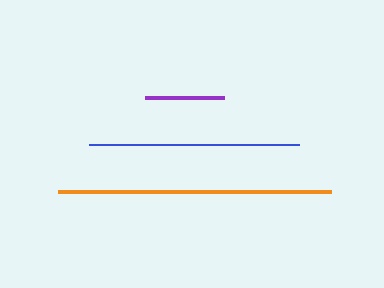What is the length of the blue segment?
The blue segment is approximately 211 pixels long.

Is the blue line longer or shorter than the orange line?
The orange line is longer than the blue line.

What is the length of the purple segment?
The purple segment is approximately 79 pixels long.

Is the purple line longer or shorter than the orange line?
The orange line is longer than the purple line.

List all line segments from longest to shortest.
From longest to shortest: orange, blue, purple.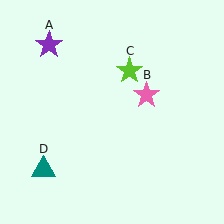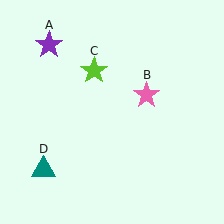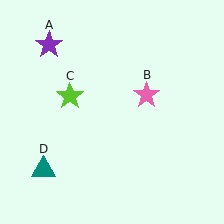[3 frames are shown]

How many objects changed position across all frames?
1 object changed position: lime star (object C).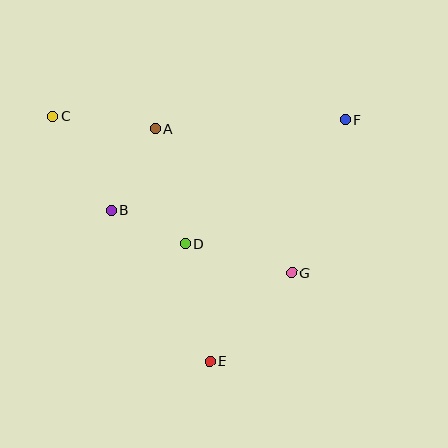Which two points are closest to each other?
Points B and D are closest to each other.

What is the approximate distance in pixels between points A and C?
The distance between A and C is approximately 103 pixels.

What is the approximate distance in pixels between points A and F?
The distance between A and F is approximately 190 pixels.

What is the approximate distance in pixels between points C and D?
The distance between C and D is approximately 183 pixels.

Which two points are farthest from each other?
Points C and F are farthest from each other.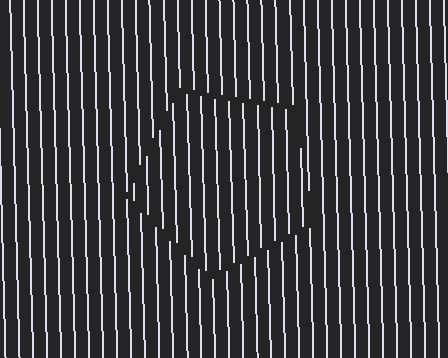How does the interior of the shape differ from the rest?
The interior of the shape contains the same grating, shifted by half a period — the contour is defined by the phase discontinuity where line-ends from the inner and outer gratings abut.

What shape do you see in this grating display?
An illusory pentagon. The interior of the shape contains the same grating, shifted by half a period — the contour is defined by the phase discontinuity where line-ends from the inner and outer gratings abut.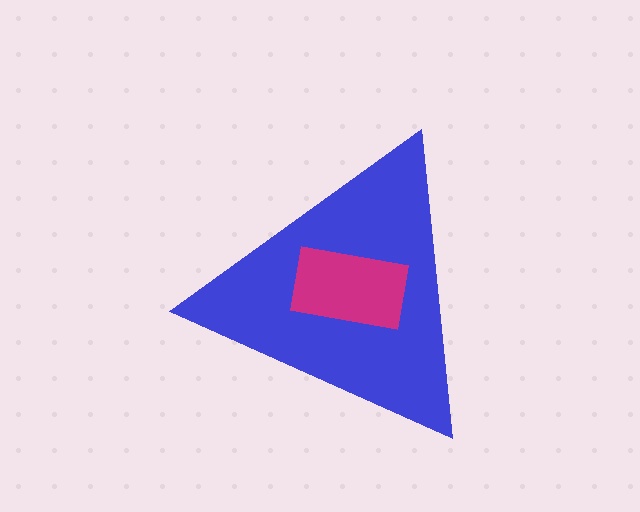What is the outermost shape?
The blue triangle.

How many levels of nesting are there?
2.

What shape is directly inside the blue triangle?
The magenta rectangle.